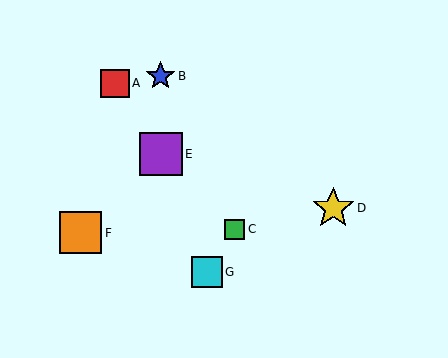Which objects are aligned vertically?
Objects B, E are aligned vertically.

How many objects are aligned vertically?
2 objects (B, E) are aligned vertically.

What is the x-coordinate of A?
Object A is at x≈115.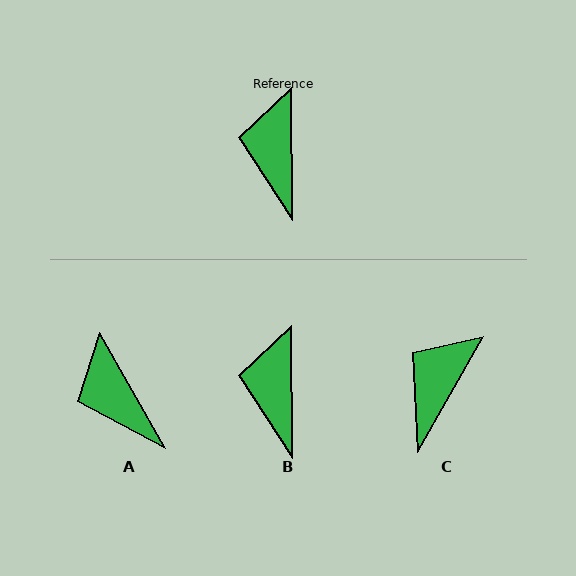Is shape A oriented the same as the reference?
No, it is off by about 29 degrees.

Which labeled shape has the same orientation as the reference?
B.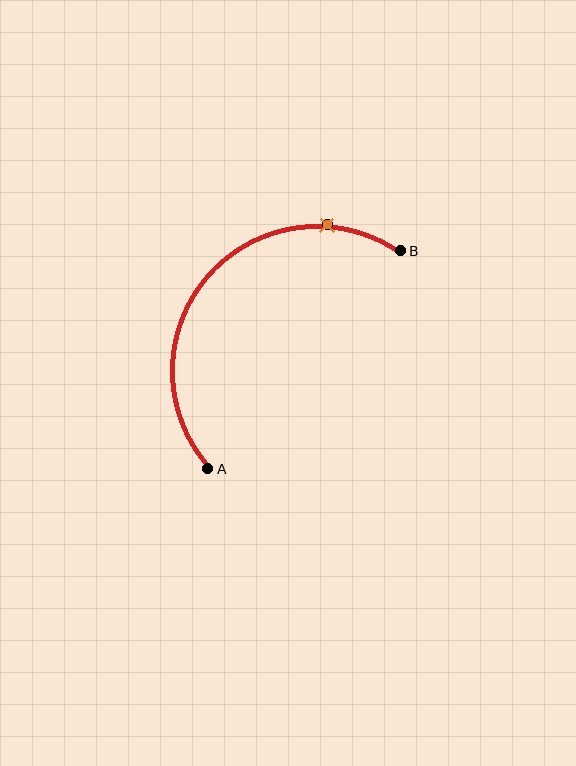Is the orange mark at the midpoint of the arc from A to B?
No. The orange mark lies on the arc but is closer to endpoint B. The arc midpoint would be at the point on the curve equidistant along the arc from both A and B.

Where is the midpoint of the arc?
The arc midpoint is the point on the curve farthest from the straight line joining A and B. It sits above and to the left of that line.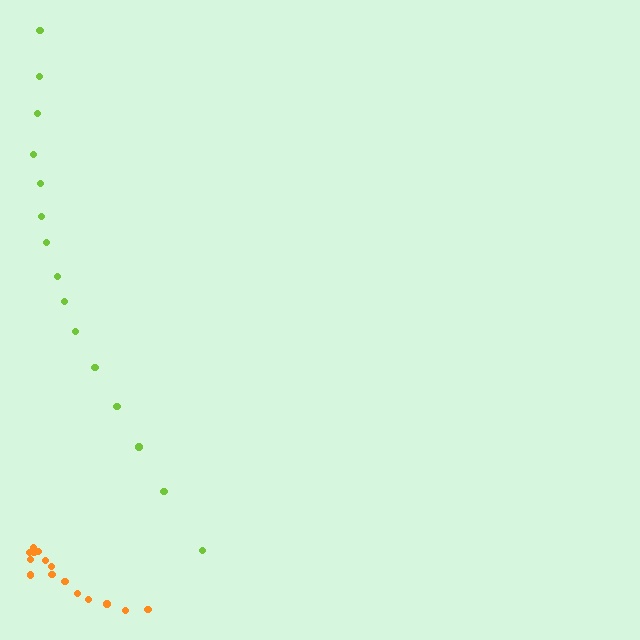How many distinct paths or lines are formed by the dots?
There are 2 distinct paths.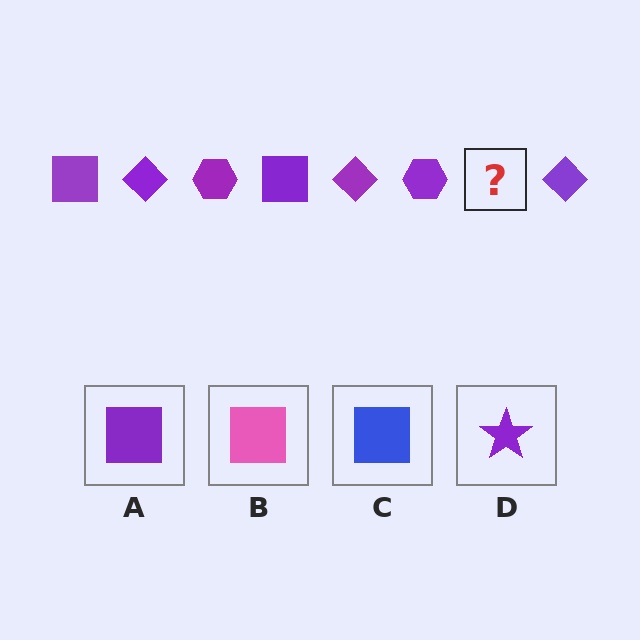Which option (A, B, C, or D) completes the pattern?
A.